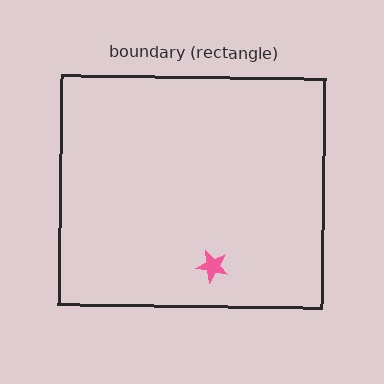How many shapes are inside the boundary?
1 inside, 0 outside.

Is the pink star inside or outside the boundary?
Inside.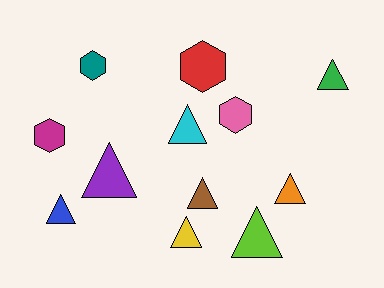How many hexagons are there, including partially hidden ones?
There are 4 hexagons.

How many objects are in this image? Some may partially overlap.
There are 12 objects.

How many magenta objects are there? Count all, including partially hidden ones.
There is 1 magenta object.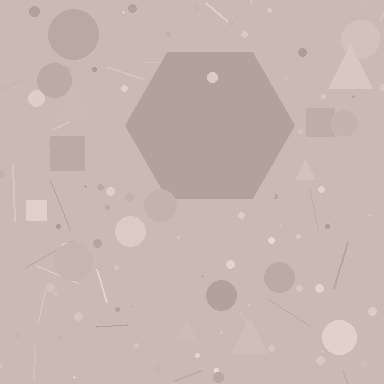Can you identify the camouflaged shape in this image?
The camouflaged shape is a hexagon.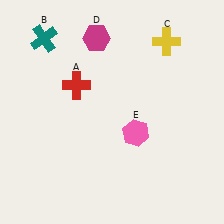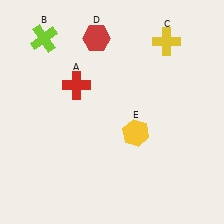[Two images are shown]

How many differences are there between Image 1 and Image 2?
There are 3 differences between the two images.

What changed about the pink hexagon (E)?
In Image 1, E is pink. In Image 2, it changed to yellow.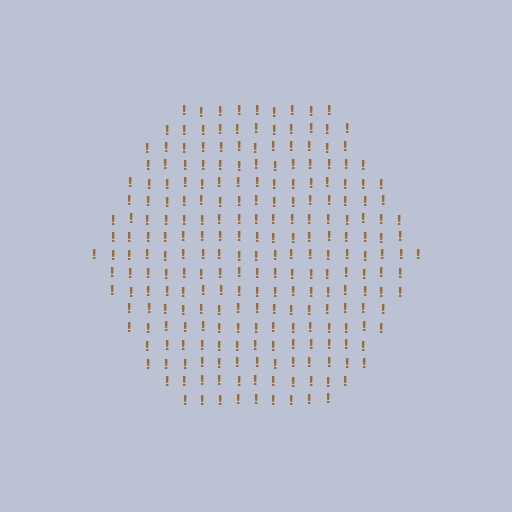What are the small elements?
The small elements are exclamation marks.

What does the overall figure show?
The overall figure shows a hexagon.